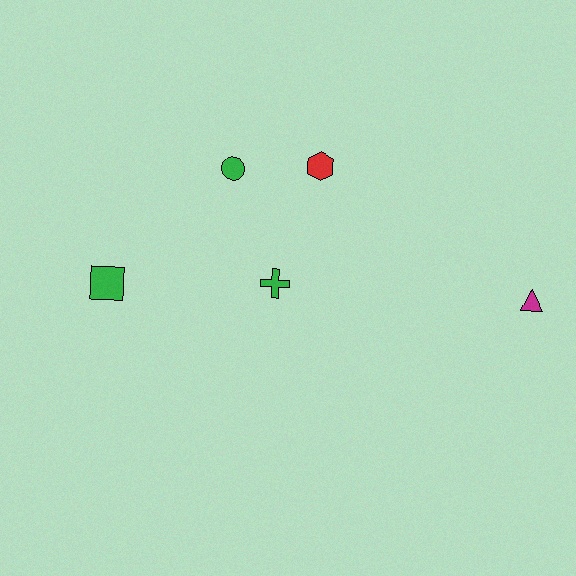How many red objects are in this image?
There is 1 red object.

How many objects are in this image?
There are 5 objects.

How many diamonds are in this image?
There are no diamonds.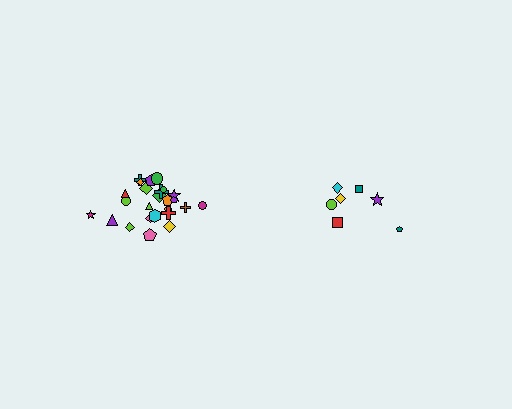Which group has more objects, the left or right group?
The left group.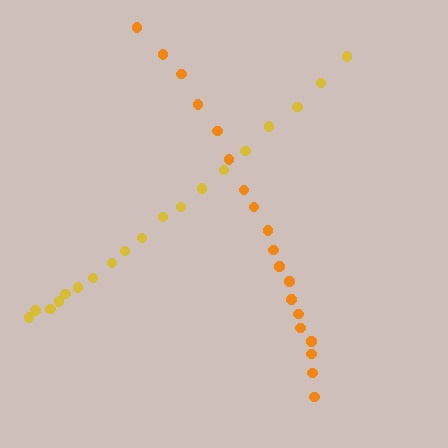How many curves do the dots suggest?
There are 2 distinct paths.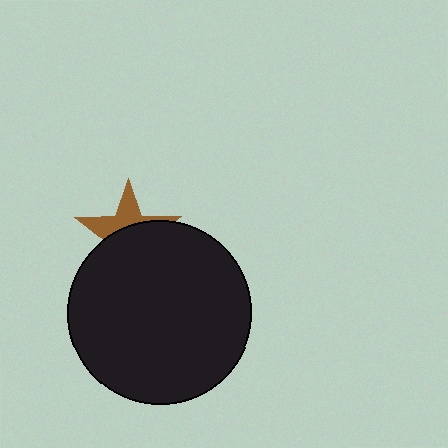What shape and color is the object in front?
The object in front is a black circle.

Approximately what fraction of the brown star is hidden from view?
Roughly 60% of the brown star is hidden behind the black circle.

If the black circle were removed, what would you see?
You would see the complete brown star.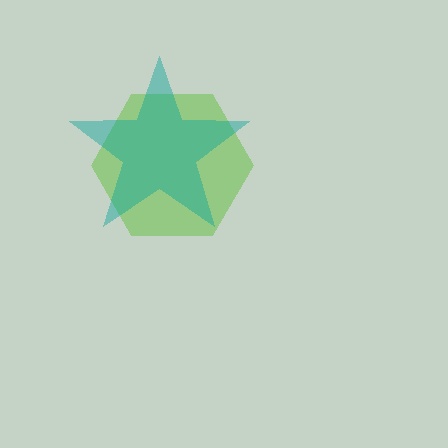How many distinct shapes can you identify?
There are 2 distinct shapes: a lime hexagon, a teal star.